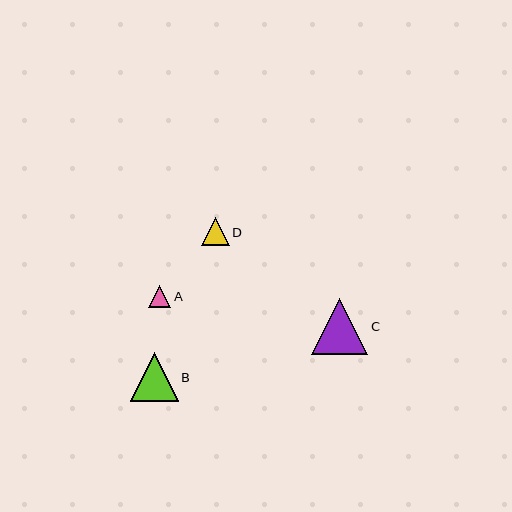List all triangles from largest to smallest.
From largest to smallest: C, B, D, A.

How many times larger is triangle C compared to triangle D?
Triangle C is approximately 2.0 times the size of triangle D.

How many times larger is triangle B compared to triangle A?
Triangle B is approximately 2.2 times the size of triangle A.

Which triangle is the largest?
Triangle C is the largest with a size of approximately 56 pixels.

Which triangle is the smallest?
Triangle A is the smallest with a size of approximately 22 pixels.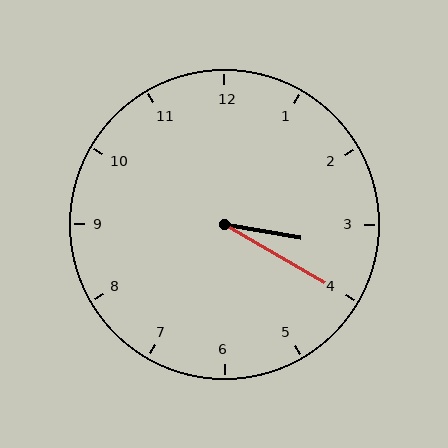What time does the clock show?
3:20.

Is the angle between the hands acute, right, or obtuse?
It is acute.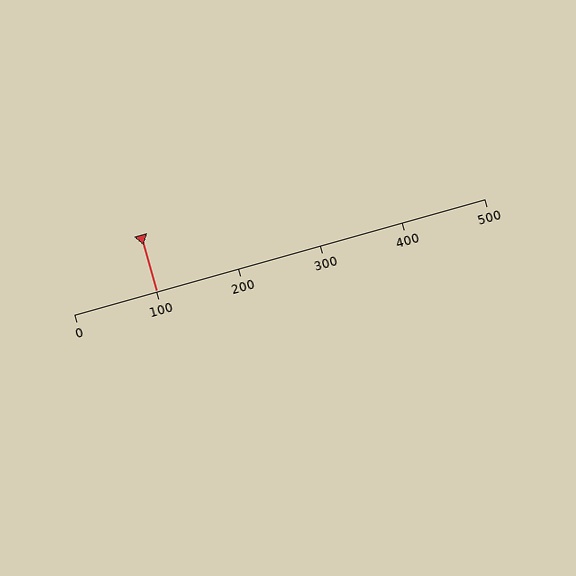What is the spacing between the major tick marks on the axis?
The major ticks are spaced 100 apart.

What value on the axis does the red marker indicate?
The marker indicates approximately 100.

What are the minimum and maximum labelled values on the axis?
The axis runs from 0 to 500.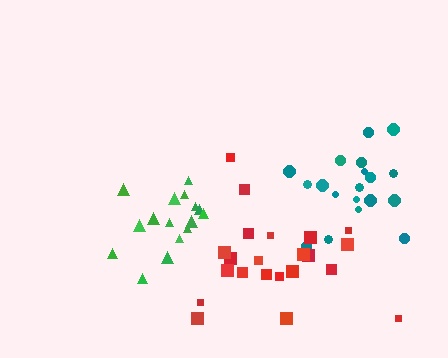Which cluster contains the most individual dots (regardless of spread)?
Red (22).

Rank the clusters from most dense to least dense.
green, teal, red.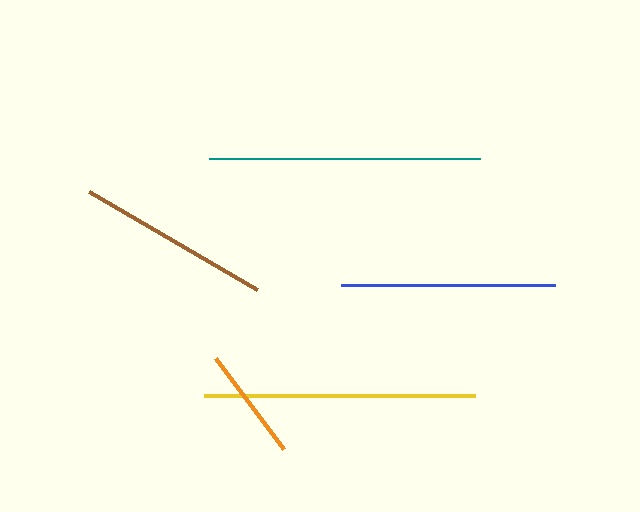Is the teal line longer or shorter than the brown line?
The teal line is longer than the brown line.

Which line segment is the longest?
The yellow line is the longest at approximately 271 pixels.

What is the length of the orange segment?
The orange segment is approximately 113 pixels long.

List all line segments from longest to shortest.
From longest to shortest: yellow, teal, blue, brown, orange.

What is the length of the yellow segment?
The yellow segment is approximately 271 pixels long.